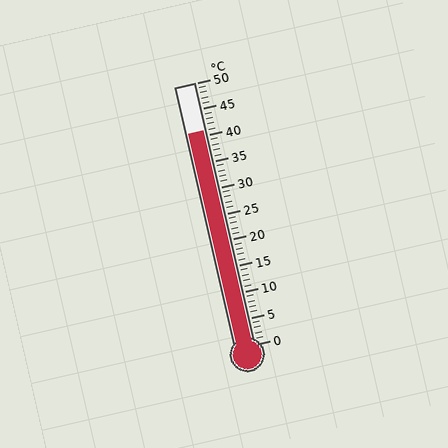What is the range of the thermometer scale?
The thermometer scale ranges from 0°C to 50°C.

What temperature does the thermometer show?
The thermometer shows approximately 41°C.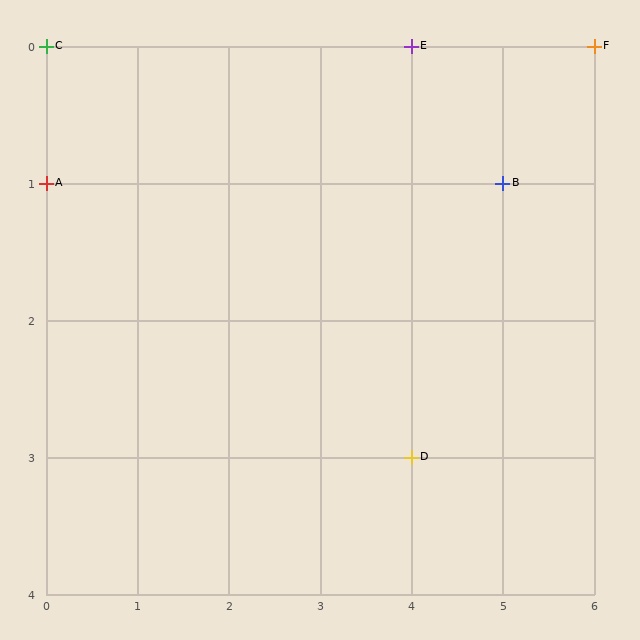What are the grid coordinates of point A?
Point A is at grid coordinates (0, 1).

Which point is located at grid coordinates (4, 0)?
Point E is at (4, 0).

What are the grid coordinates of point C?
Point C is at grid coordinates (0, 0).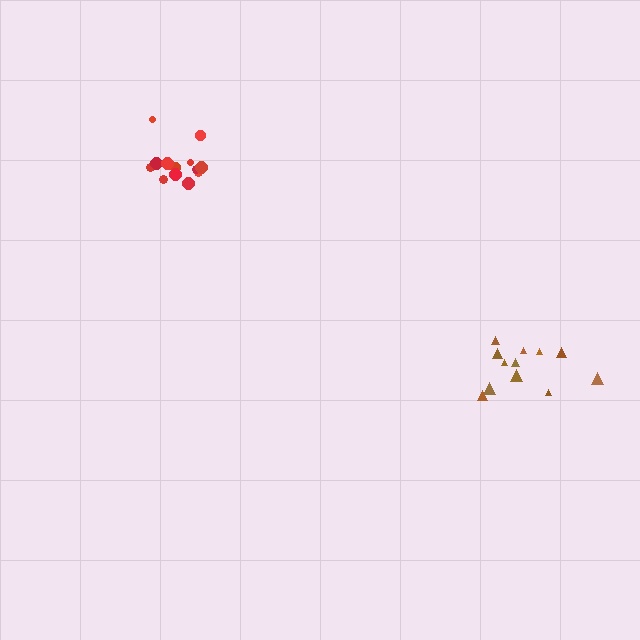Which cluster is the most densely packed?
Red.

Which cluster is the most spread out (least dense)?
Brown.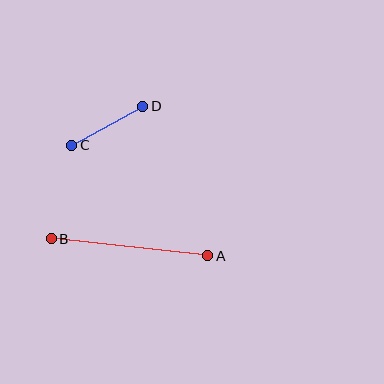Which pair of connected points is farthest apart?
Points A and B are farthest apart.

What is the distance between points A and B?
The distance is approximately 157 pixels.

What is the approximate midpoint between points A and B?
The midpoint is at approximately (129, 247) pixels.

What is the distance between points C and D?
The distance is approximately 81 pixels.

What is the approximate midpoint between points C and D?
The midpoint is at approximately (107, 126) pixels.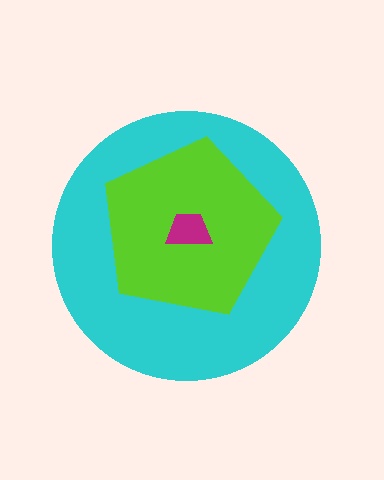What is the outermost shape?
The cyan circle.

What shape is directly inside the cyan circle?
The lime pentagon.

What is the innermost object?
The magenta trapezoid.